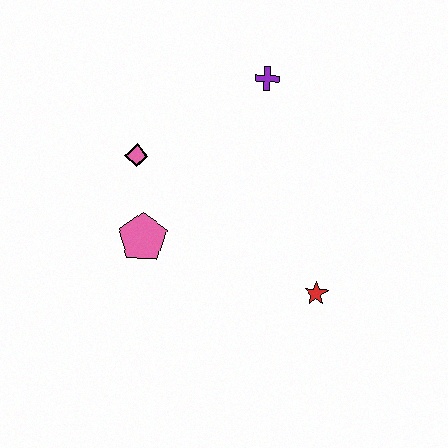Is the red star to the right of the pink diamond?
Yes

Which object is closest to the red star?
The pink pentagon is closest to the red star.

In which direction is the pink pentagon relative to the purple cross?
The pink pentagon is below the purple cross.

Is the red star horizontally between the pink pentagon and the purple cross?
No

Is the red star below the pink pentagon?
Yes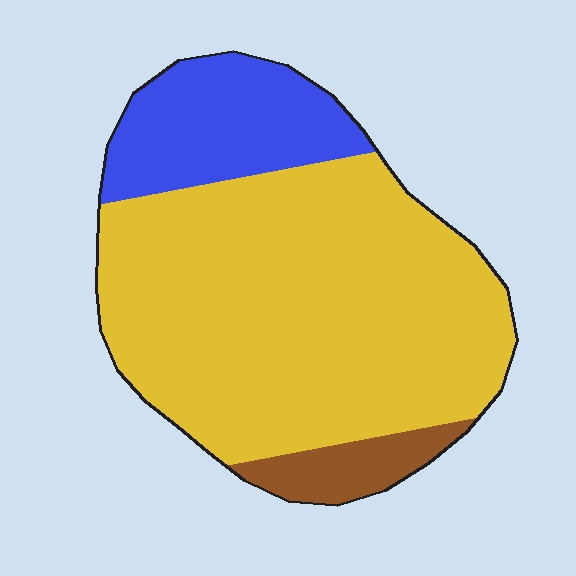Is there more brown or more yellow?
Yellow.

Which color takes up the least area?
Brown, at roughly 10%.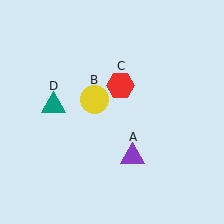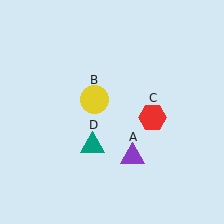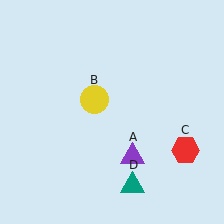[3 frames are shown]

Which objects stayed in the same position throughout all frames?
Purple triangle (object A) and yellow circle (object B) remained stationary.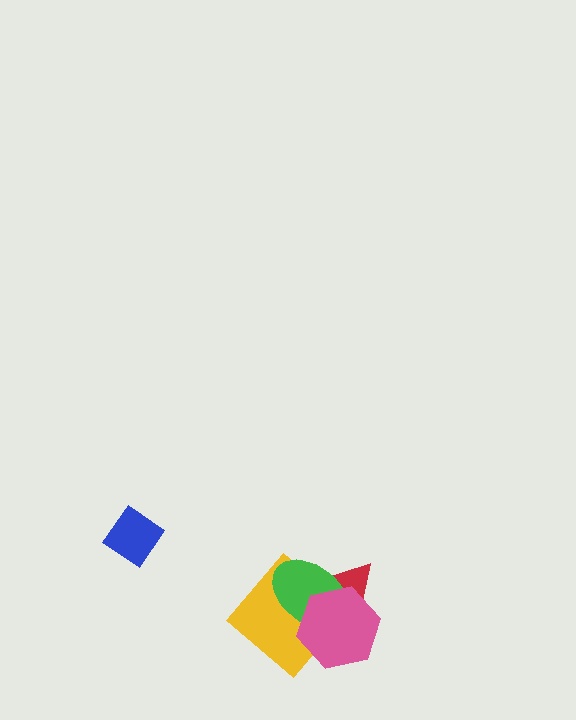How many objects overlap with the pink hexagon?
3 objects overlap with the pink hexagon.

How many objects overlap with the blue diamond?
0 objects overlap with the blue diamond.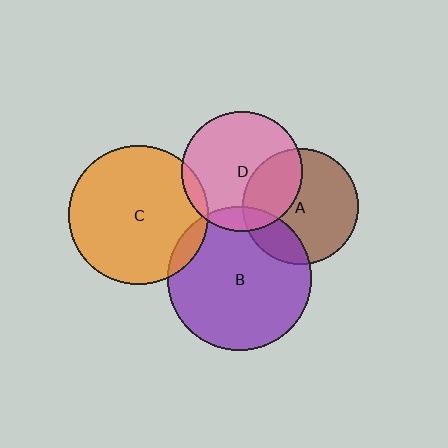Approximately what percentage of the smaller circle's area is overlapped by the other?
Approximately 10%.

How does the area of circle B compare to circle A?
Approximately 1.5 times.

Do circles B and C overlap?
Yes.